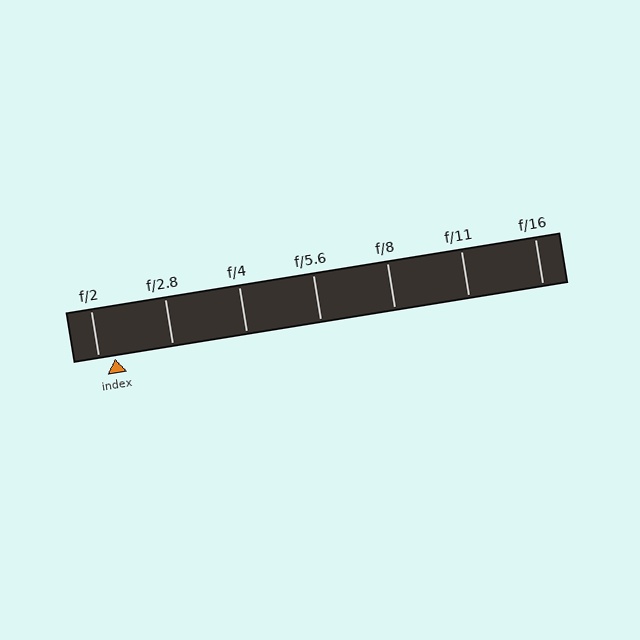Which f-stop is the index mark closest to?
The index mark is closest to f/2.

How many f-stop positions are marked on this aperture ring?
There are 7 f-stop positions marked.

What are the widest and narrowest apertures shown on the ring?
The widest aperture shown is f/2 and the narrowest is f/16.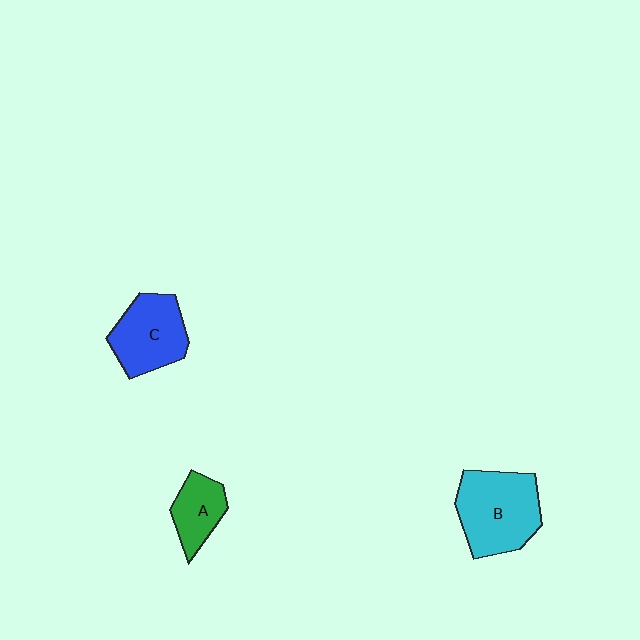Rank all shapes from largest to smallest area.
From largest to smallest: B (cyan), C (blue), A (green).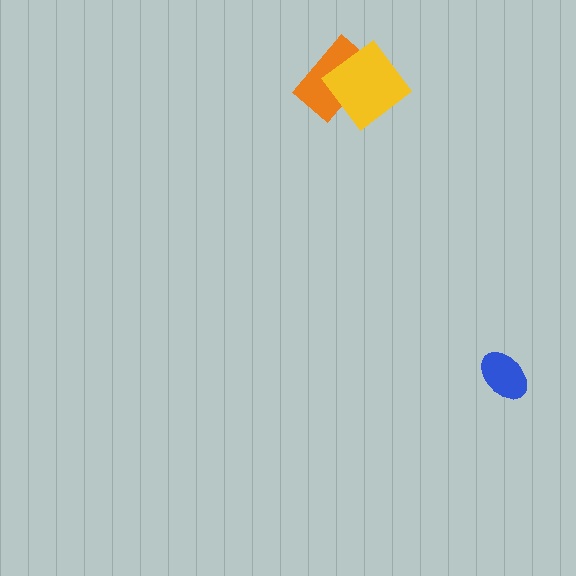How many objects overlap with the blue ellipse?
0 objects overlap with the blue ellipse.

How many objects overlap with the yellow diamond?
1 object overlaps with the yellow diamond.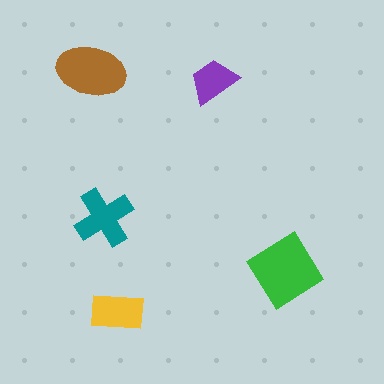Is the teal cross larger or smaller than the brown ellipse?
Smaller.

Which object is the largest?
The green diamond.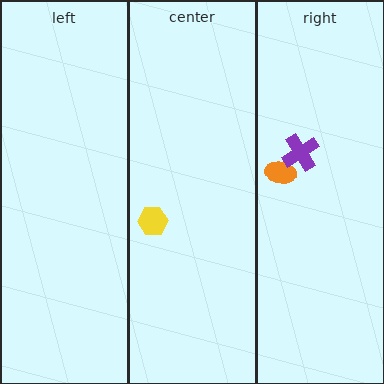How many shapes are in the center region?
1.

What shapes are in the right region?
The orange ellipse, the purple cross.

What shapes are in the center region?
The yellow hexagon.